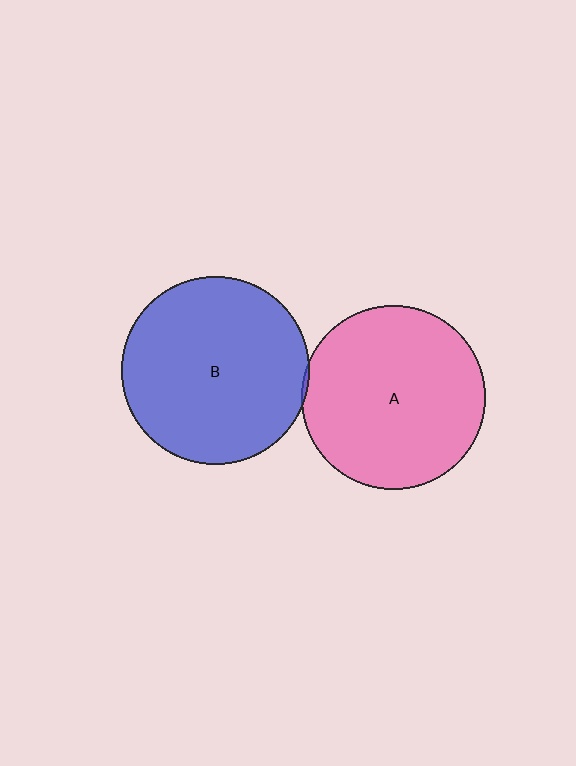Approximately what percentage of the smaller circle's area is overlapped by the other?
Approximately 5%.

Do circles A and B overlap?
Yes.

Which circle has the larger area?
Circle B (blue).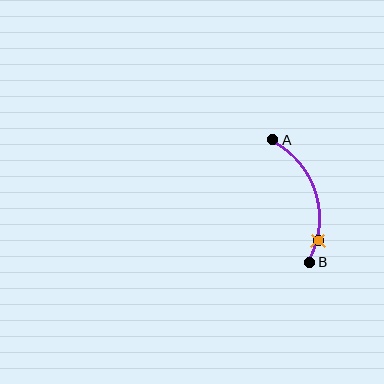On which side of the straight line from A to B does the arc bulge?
The arc bulges to the right of the straight line connecting A and B.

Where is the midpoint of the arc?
The arc midpoint is the point on the curve farthest from the straight line joining A and B. It sits to the right of that line.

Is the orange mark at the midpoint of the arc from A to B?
No. The orange mark lies on the arc but is closer to endpoint B. The arc midpoint would be at the point on the curve equidistant along the arc from both A and B.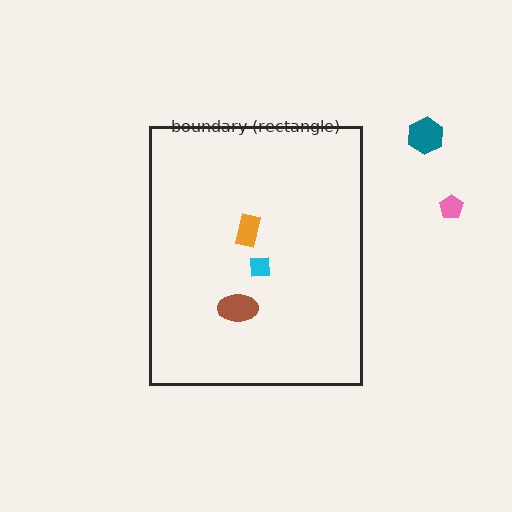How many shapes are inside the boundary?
3 inside, 2 outside.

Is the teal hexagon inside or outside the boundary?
Outside.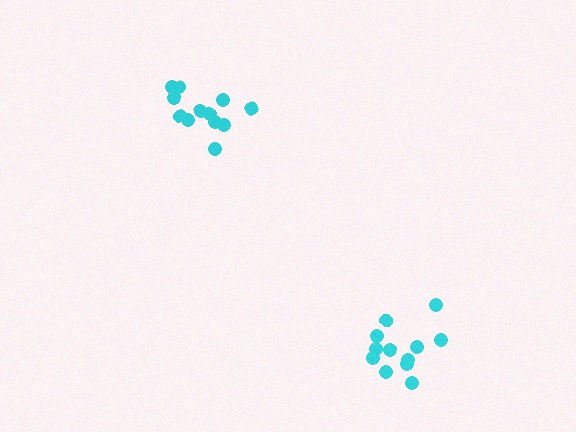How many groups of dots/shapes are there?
There are 2 groups.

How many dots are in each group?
Group 1: 12 dots, Group 2: 13 dots (25 total).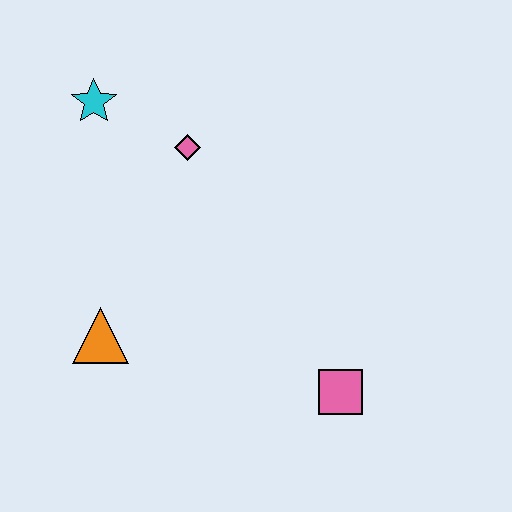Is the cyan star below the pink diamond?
No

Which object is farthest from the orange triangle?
The pink square is farthest from the orange triangle.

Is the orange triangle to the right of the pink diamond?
No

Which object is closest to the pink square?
The orange triangle is closest to the pink square.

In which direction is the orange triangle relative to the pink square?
The orange triangle is to the left of the pink square.